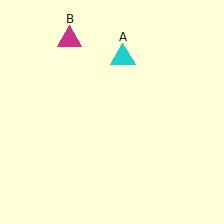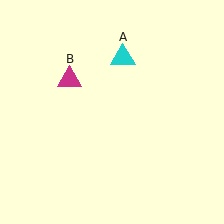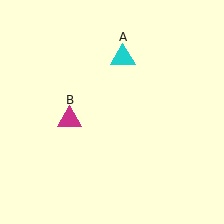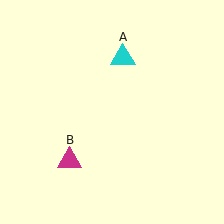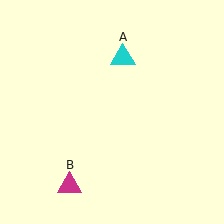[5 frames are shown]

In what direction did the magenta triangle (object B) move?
The magenta triangle (object B) moved down.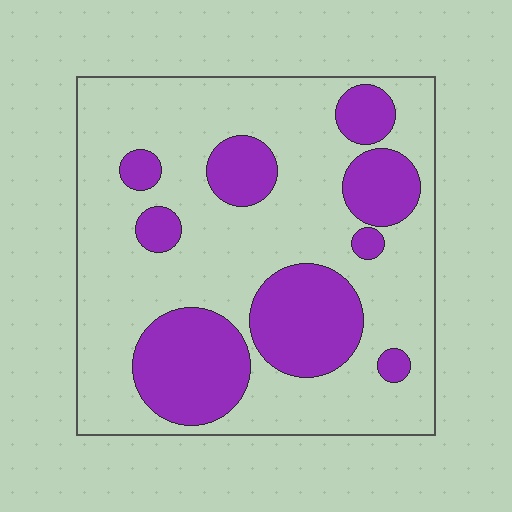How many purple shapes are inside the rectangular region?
9.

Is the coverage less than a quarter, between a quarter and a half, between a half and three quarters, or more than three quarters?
Between a quarter and a half.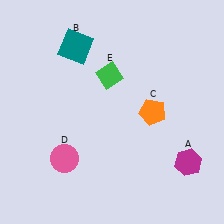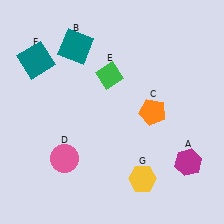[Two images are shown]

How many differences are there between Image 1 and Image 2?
There are 2 differences between the two images.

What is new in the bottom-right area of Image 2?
A yellow hexagon (G) was added in the bottom-right area of Image 2.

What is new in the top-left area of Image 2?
A teal square (F) was added in the top-left area of Image 2.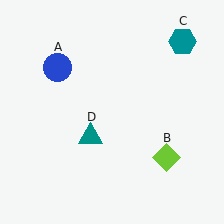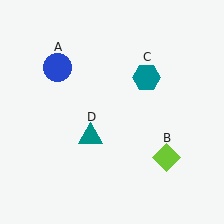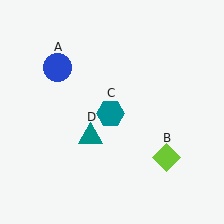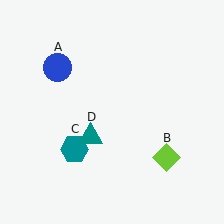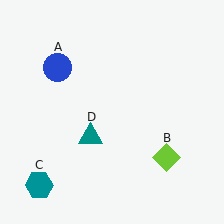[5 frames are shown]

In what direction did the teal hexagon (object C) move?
The teal hexagon (object C) moved down and to the left.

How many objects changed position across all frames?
1 object changed position: teal hexagon (object C).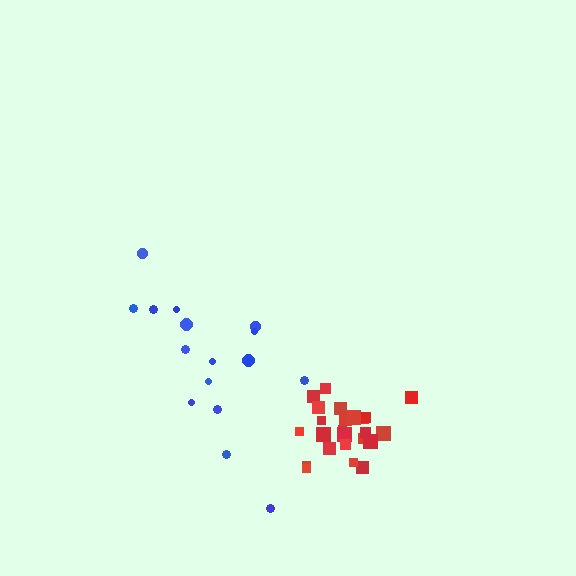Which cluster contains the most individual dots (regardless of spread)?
Red (24).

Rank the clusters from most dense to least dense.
red, blue.